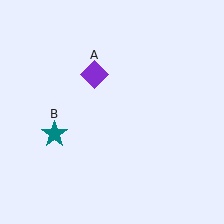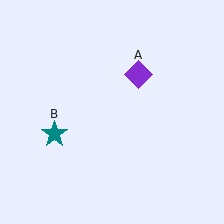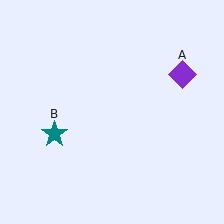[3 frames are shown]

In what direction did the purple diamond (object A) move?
The purple diamond (object A) moved right.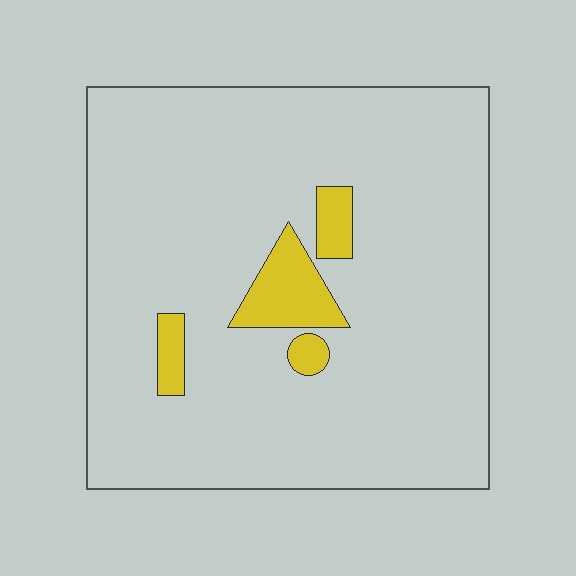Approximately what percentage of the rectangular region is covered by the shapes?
Approximately 10%.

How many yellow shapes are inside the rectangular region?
4.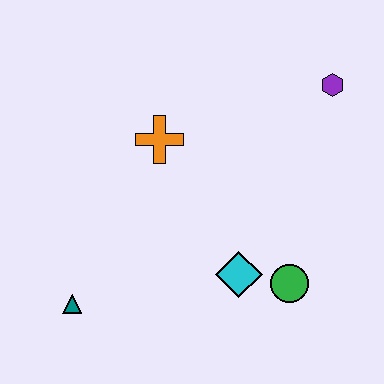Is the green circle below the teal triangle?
No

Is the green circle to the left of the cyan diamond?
No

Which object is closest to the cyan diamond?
The green circle is closest to the cyan diamond.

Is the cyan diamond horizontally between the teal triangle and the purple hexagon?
Yes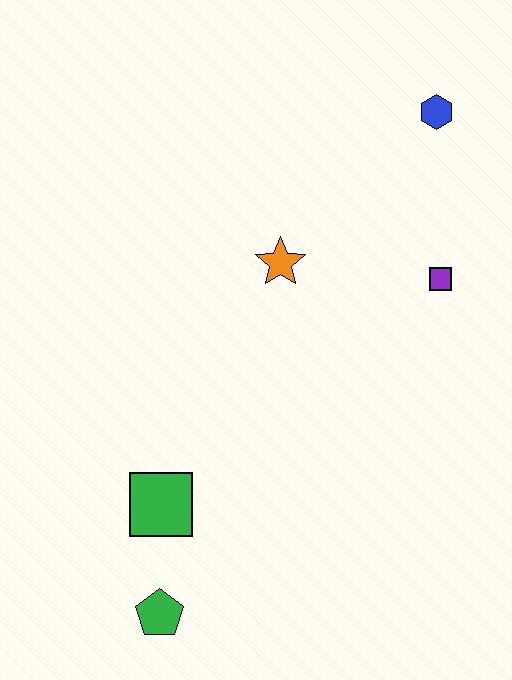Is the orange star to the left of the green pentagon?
No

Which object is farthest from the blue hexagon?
The green pentagon is farthest from the blue hexagon.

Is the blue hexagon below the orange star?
No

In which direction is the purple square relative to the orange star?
The purple square is to the right of the orange star.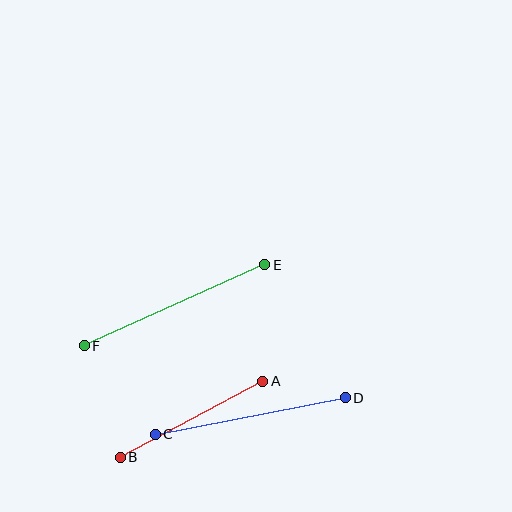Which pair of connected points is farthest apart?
Points E and F are farthest apart.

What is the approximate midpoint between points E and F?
The midpoint is at approximately (175, 305) pixels.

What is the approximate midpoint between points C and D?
The midpoint is at approximately (250, 416) pixels.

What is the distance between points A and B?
The distance is approximately 162 pixels.